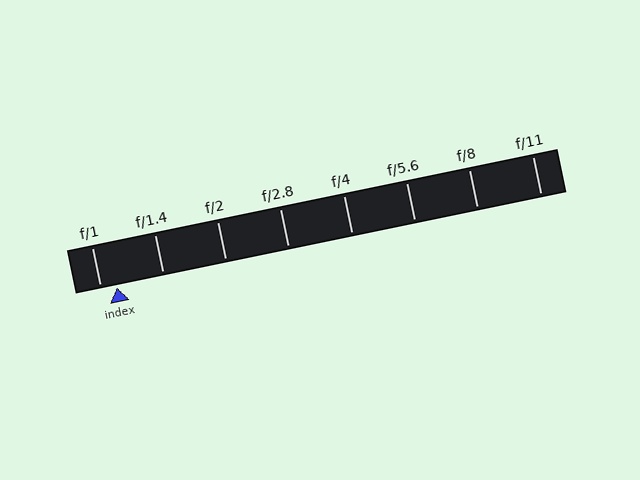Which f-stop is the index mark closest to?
The index mark is closest to f/1.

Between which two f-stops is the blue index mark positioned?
The index mark is between f/1 and f/1.4.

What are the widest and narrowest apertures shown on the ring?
The widest aperture shown is f/1 and the narrowest is f/11.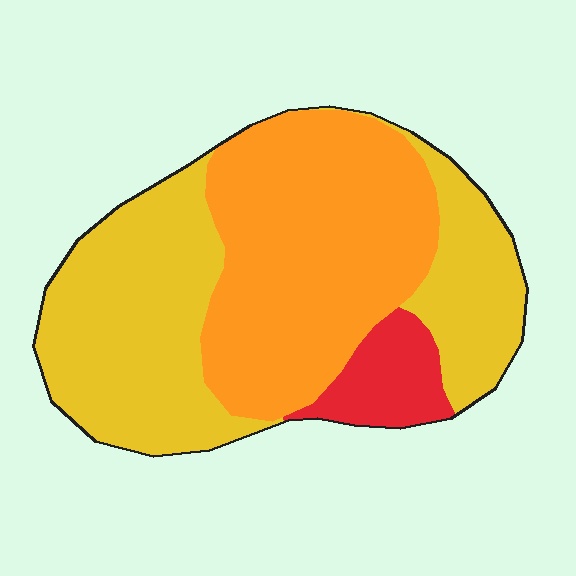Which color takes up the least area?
Red, at roughly 10%.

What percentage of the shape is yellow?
Yellow covers around 50% of the shape.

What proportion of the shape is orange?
Orange covers about 45% of the shape.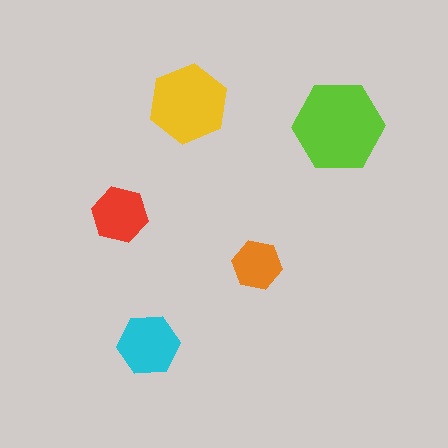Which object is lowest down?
The cyan hexagon is bottommost.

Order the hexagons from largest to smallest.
the lime one, the yellow one, the cyan one, the red one, the orange one.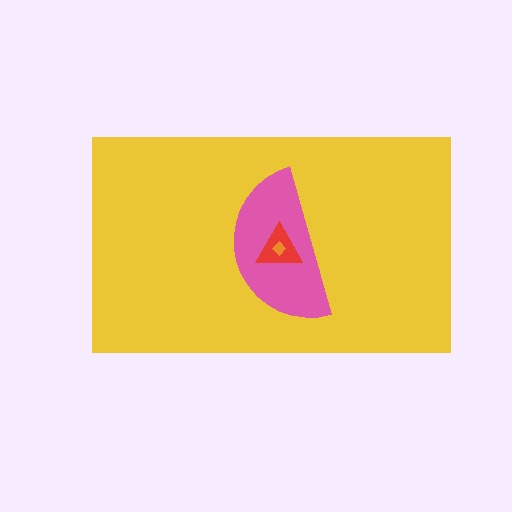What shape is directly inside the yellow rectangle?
The pink semicircle.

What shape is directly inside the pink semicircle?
The red triangle.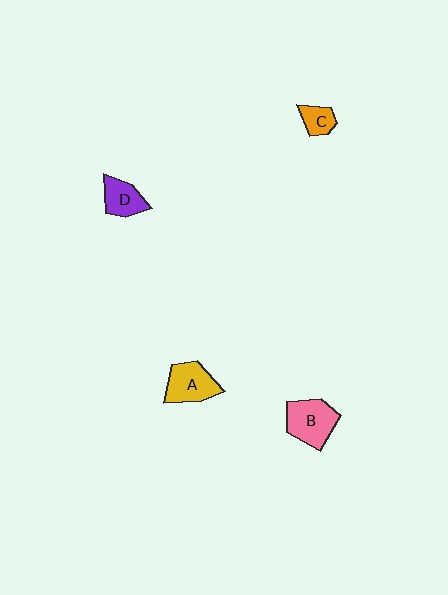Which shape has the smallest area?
Shape C (orange).